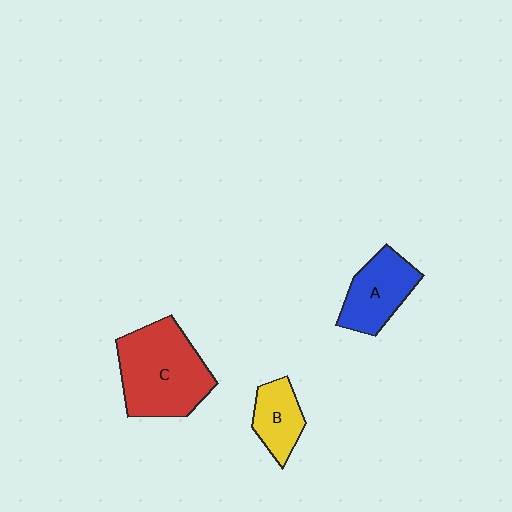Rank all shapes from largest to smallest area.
From largest to smallest: C (red), A (blue), B (yellow).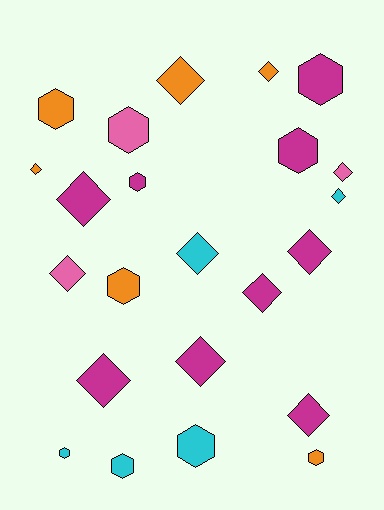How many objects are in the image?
There are 23 objects.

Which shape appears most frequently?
Diamond, with 13 objects.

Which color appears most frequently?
Magenta, with 9 objects.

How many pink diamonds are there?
There are 2 pink diamonds.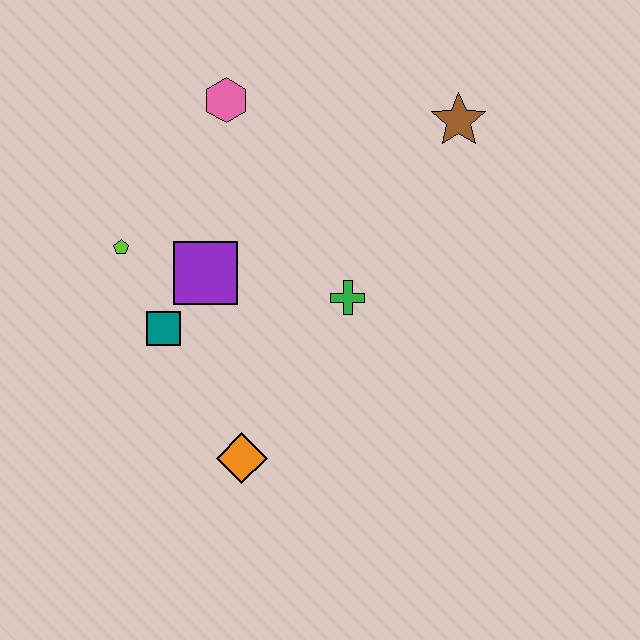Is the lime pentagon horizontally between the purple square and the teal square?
No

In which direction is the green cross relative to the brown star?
The green cross is below the brown star.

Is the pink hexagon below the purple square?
No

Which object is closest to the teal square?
The purple square is closest to the teal square.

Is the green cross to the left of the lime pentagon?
No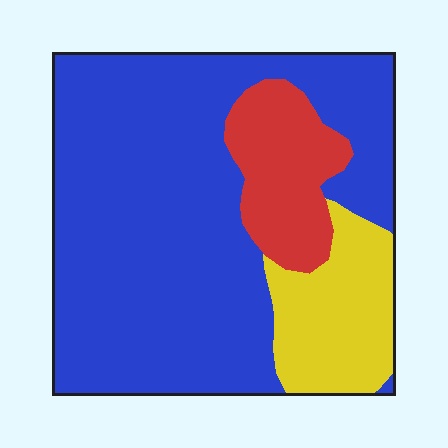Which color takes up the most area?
Blue, at roughly 70%.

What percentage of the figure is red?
Red takes up about one eighth (1/8) of the figure.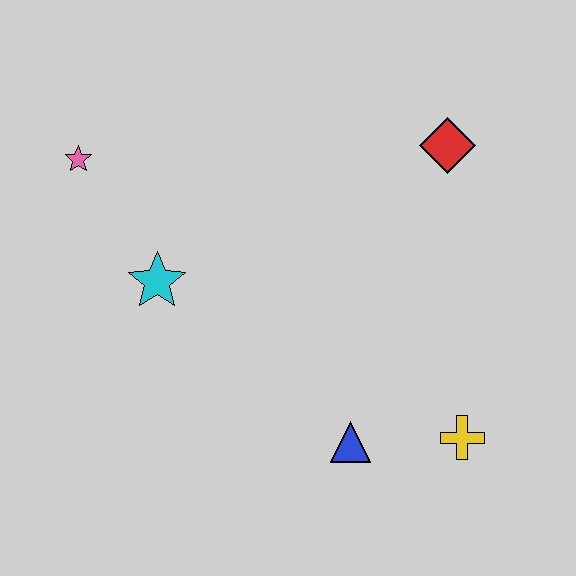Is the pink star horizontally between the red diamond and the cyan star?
No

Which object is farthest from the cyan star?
The yellow cross is farthest from the cyan star.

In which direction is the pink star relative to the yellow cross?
The pink star is to the left of the yellow cross.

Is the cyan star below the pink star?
Yes